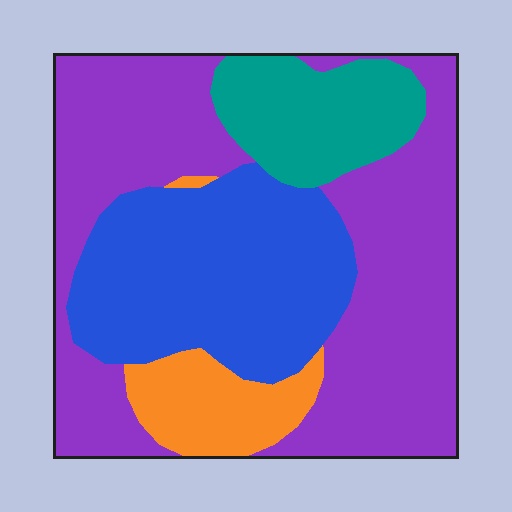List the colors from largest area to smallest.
From largest to smallest: purple, blue, teal, orange.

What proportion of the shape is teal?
Teal takes up less than a quarter of the shape.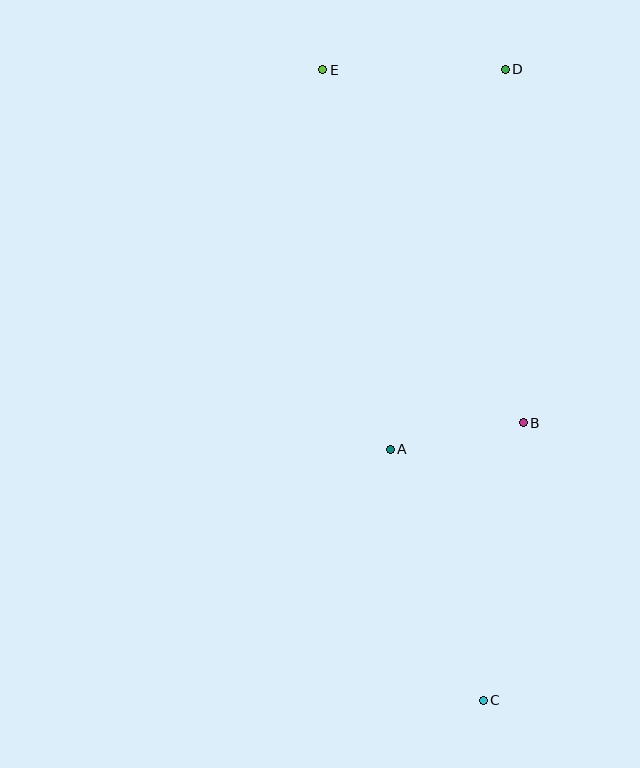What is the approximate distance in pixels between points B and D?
The distance between B and D is approximately 354 pixels.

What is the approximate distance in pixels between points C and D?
The distance between C and D is approximately 631 pixels.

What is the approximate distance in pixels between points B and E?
The distance between B and E is approximately 406 pixels.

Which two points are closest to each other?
Points A and B are closest to each other.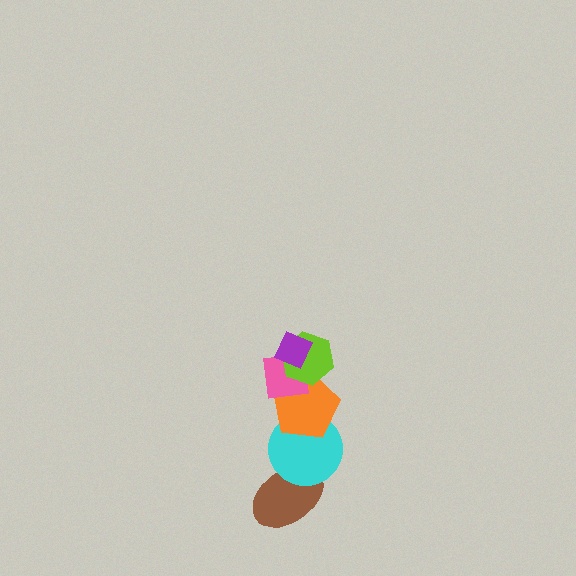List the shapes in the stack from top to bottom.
From top to bottom: the purple diamond, the lime hexagon, the pink square, the orange pentagon, the cyan circle, the brown ellipse.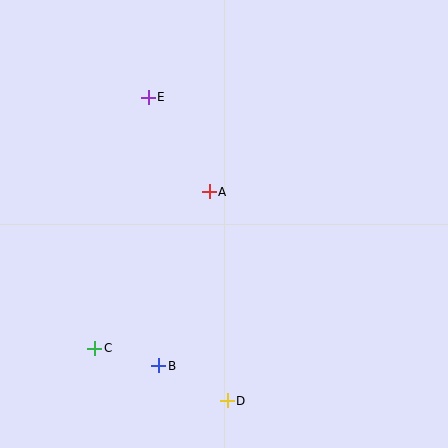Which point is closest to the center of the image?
Point A at (209, 192) is closest to the center.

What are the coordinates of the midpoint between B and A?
The midpoint between B and A is at (184, 279).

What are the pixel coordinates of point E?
Point E is at (148, 97).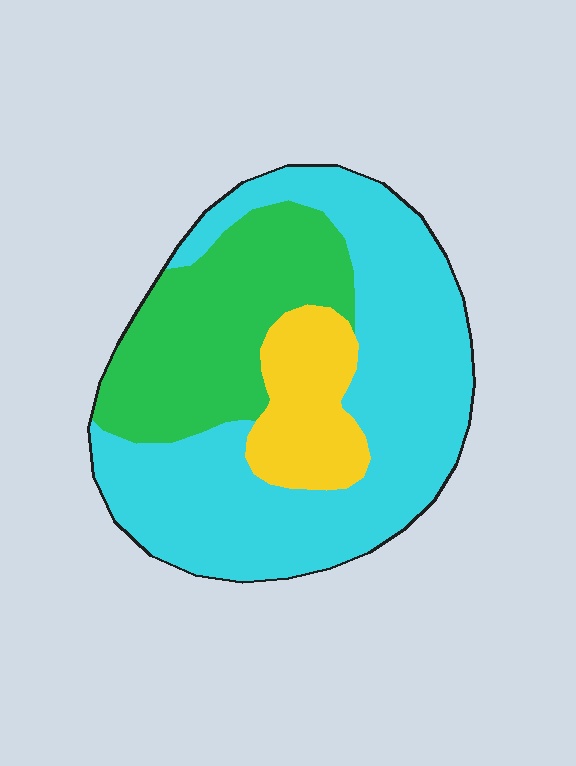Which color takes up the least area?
Yellow, at roughly 15%.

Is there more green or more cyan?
Cyan.